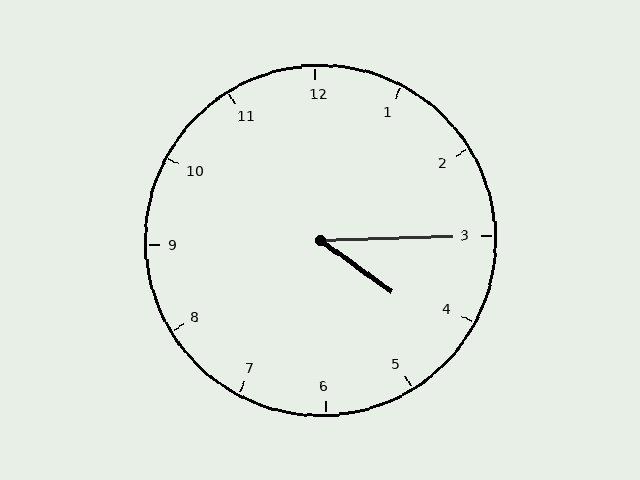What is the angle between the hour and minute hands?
Approximately 38 degrees.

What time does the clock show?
4:15.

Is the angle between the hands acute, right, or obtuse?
It is acute.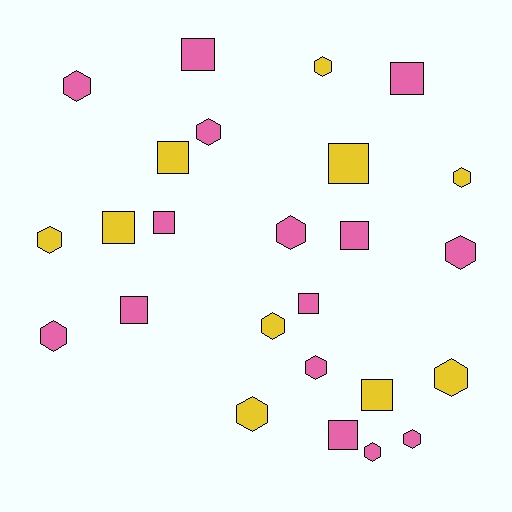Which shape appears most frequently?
Hexagon, with 14 objects.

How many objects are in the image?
There are 25 objects.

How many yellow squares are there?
There are 4 yellow squares.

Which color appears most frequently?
Pink, with 15 objects.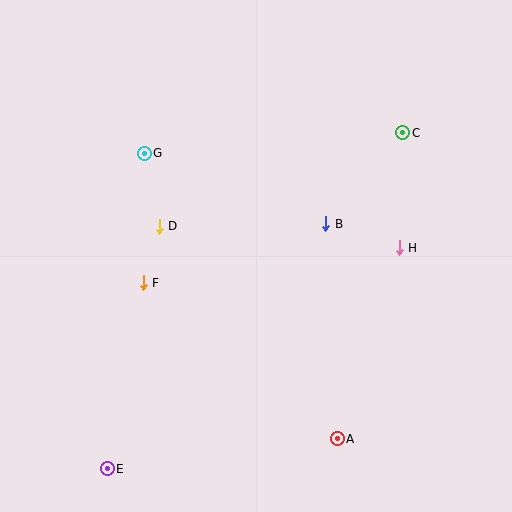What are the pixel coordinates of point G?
Point G is at (144, 153).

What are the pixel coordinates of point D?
Point D is at (159, 226).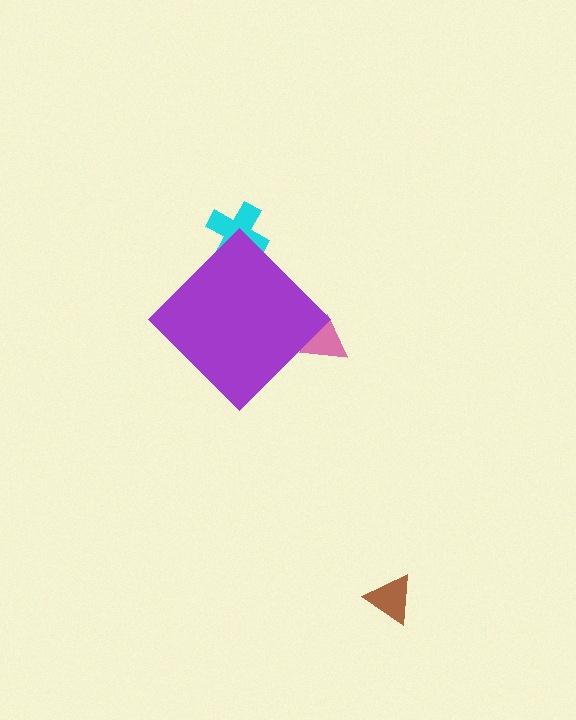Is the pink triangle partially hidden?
Yes, the pink triangle is partially hidden behind the purple diamond.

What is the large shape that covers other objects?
A purple diamond.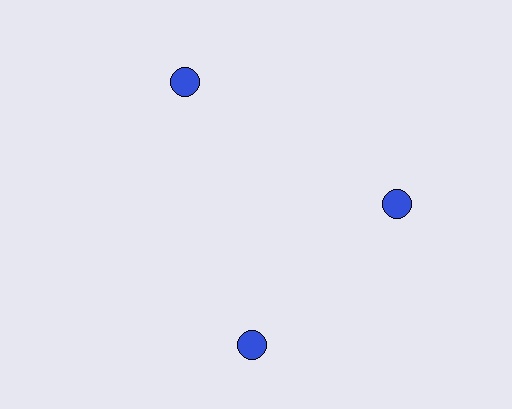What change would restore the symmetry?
The symmetry would be restored by rotating it back into even spacing with its neighbors so that all 3 circles sit at equal angles and equal distance from the center.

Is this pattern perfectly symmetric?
No. The 3 blue circles are arranged in a ring, but one element near the 7 o'clock position is rotated out of alignment along the ring, breaking the 3-fold rotational symmetry.